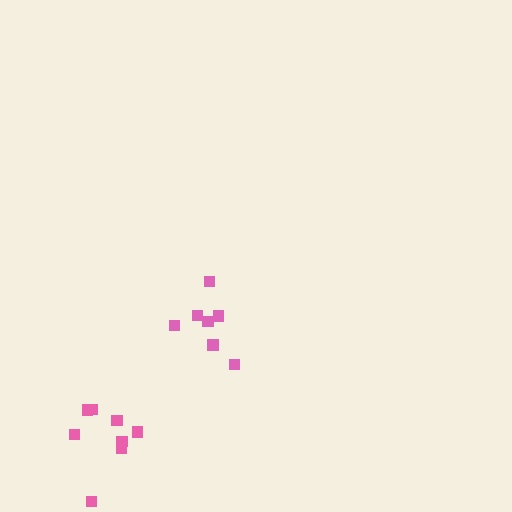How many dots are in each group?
Group 1: 8 dots, Group 2: 7 dots (15 total).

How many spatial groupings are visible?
There are 2 spatial groupings.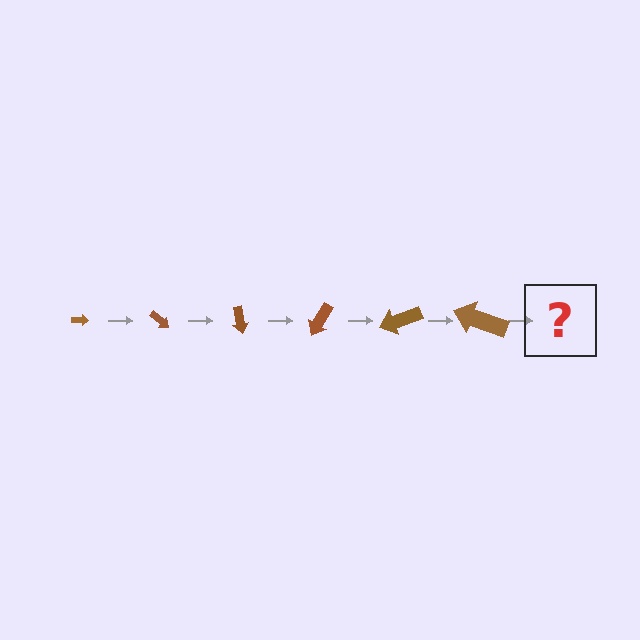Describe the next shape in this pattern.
It should be an arrow, larger than the previous one and rotated 240 degrees from the start.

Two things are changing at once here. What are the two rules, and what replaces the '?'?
The two rules are that the arrow grows larger each step and it rotates 40 degrees each step. The '?' should be an arrow, larger than the previous one and rotated 240 degrees from the start.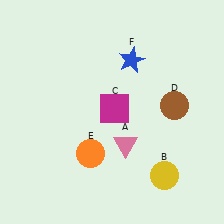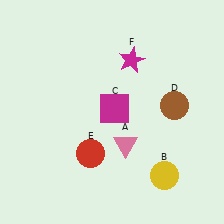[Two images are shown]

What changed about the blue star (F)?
In Image 1, F is blue. In Image 2, it changed to magenta.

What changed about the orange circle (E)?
In Image 1, E is orange. In Image 2, it changed to red.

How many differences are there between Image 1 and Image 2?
There are 2 differences between the two images.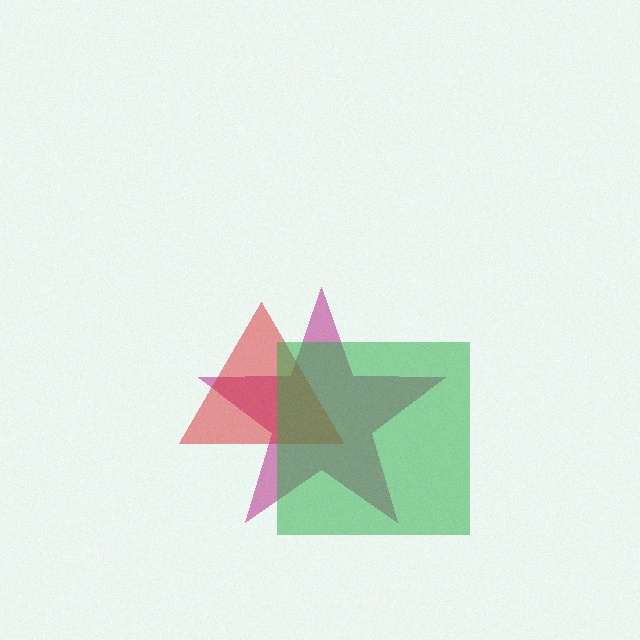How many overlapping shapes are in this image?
There are 3 overlapping shapes in the image.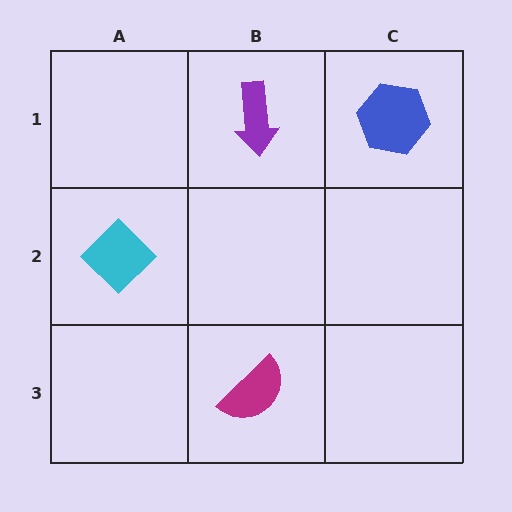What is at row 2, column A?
A cyan diamond.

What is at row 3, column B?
A magenta semicircle.